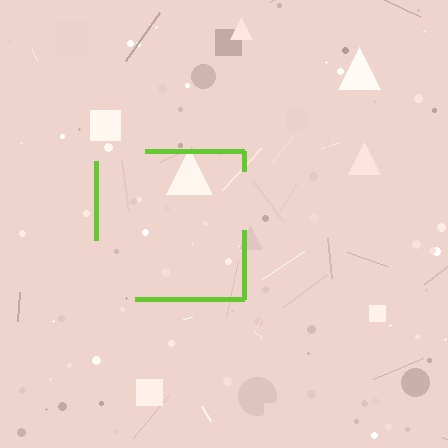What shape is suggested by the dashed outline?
The dashed outline suggests a square.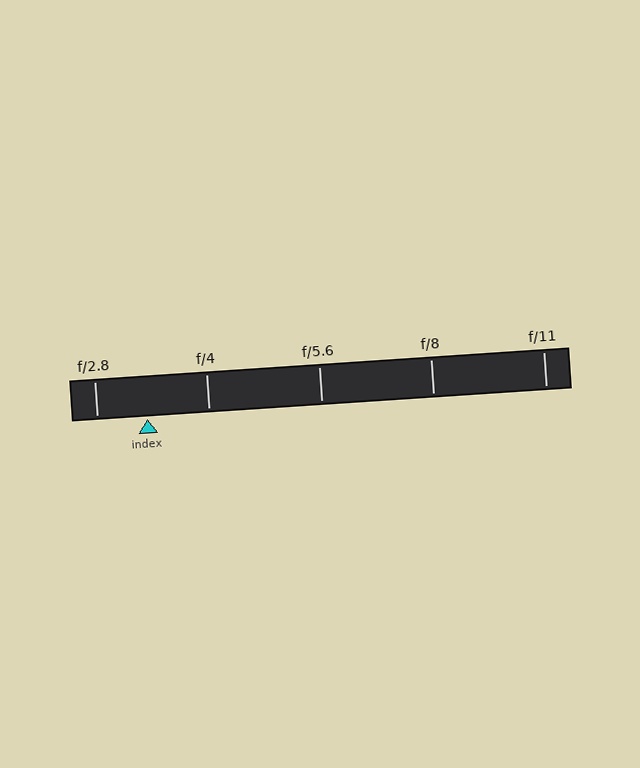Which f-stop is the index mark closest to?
The index mark is closest to f/2.8.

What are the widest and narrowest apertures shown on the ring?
The widest aperture shown is f/2.8 and the narrowest is f/11.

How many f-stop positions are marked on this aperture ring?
There are 5 f-stop positions marked.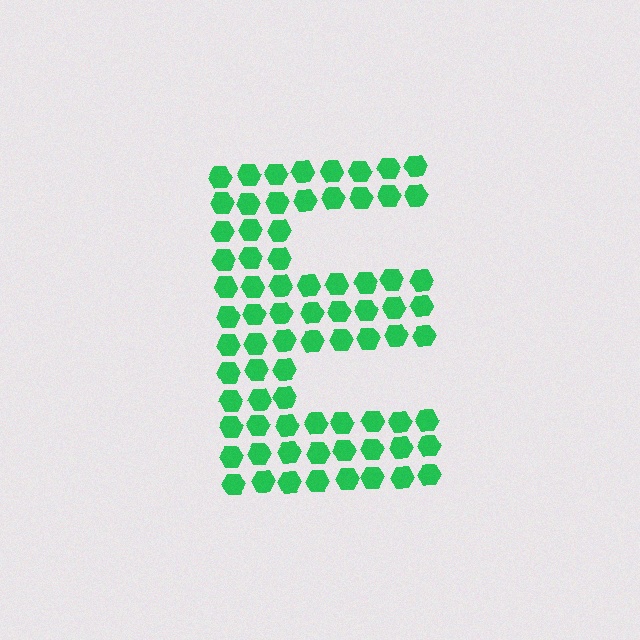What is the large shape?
The large shape is the letter E.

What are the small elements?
The small elements are hexagons.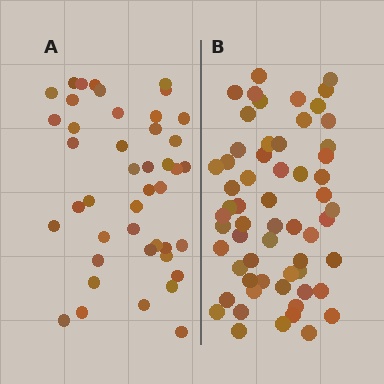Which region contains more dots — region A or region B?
Region B (the right region) has more dots.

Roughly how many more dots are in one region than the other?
Region B has approximately 15 more dots than region A.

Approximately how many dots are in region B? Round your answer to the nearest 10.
About 60 dots.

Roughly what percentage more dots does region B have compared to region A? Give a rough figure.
About 40% more.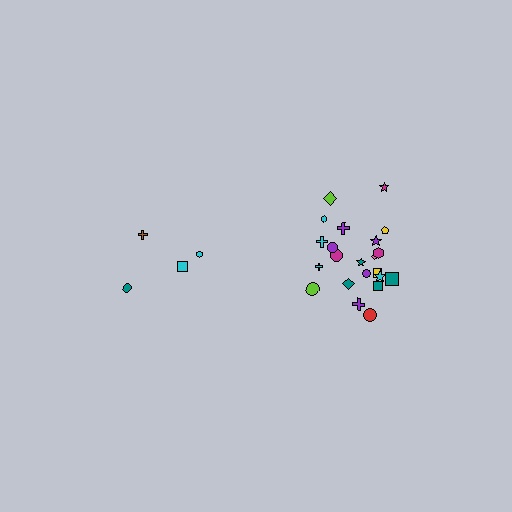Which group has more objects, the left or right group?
The right group.